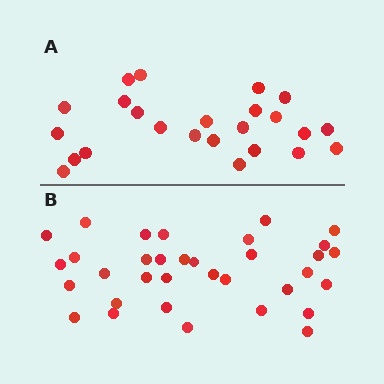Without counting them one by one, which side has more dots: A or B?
Region B (the bottom region) has more dots.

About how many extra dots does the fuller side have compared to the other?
Region B has roughly 10 or so more dots than region A.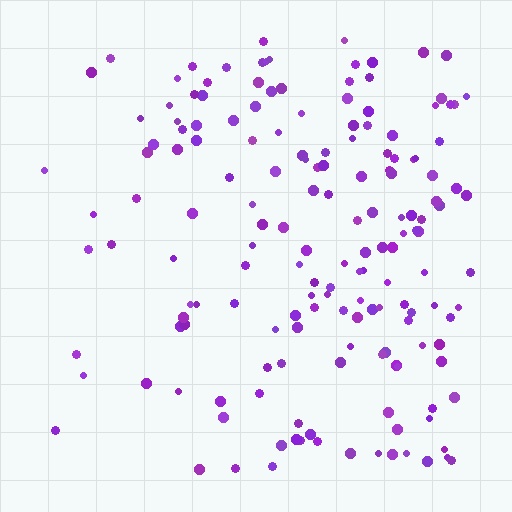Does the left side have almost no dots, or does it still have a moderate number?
Still a moderate number, just noticeably fewer than the right.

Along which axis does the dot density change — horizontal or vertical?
Horizontal.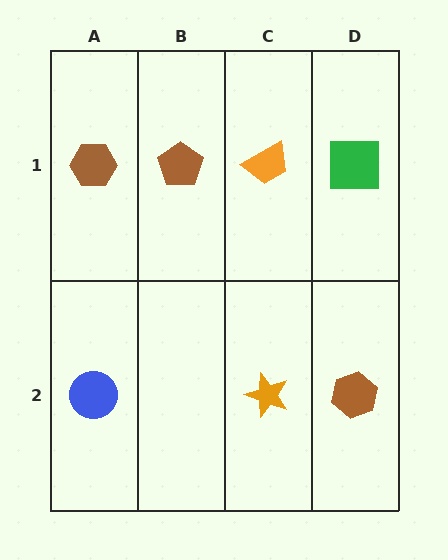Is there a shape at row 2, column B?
No, that cell is empty.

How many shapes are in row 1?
4 shapes.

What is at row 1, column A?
A brown hexagon.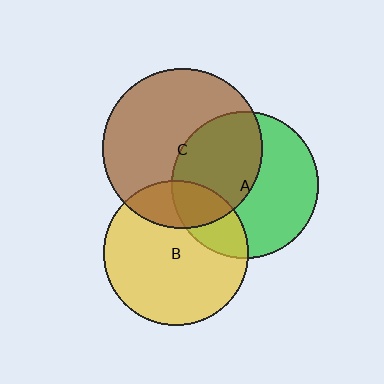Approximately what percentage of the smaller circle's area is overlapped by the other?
Approximately 45%.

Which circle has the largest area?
Circle C (brown).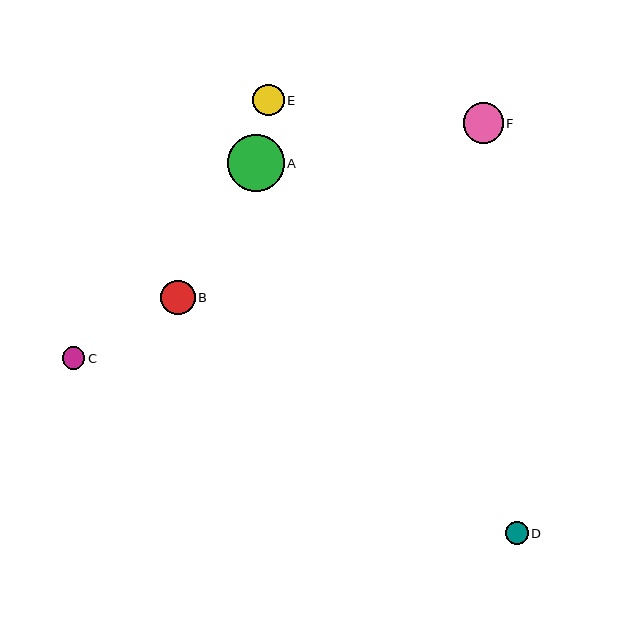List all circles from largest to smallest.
From largest to smallest: A, F, B, E, C, D.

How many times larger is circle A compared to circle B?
Circle A is approximately 1.6 times the size of circle B.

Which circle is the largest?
Circle A is the largest with a size of approximately 57 pixels.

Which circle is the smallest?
Circle D is the smallest with a size of approximately 22 pixels.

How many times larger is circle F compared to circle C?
Circle F is approximately 1.8 times the size of circle C.